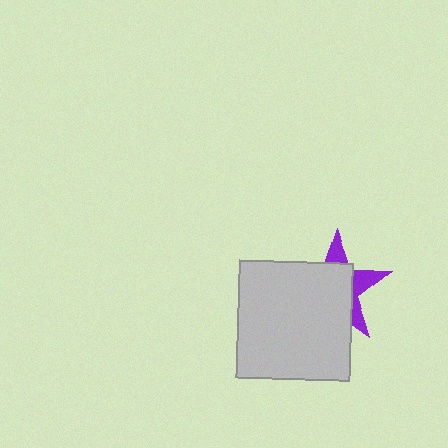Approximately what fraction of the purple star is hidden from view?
Roughly 68% of the purple star is hidden behind the light gray rectangle.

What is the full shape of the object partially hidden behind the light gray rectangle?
The partially hidden object is a purple star.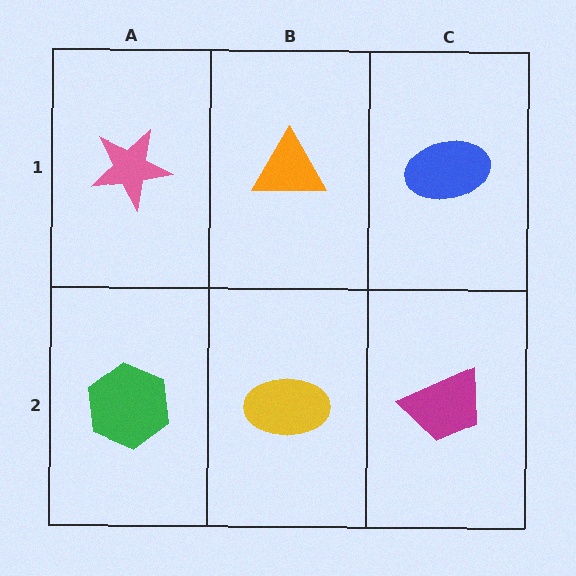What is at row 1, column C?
A blue ellipse.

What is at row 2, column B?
A yellow ellipse.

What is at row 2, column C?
A magenta trapezoid.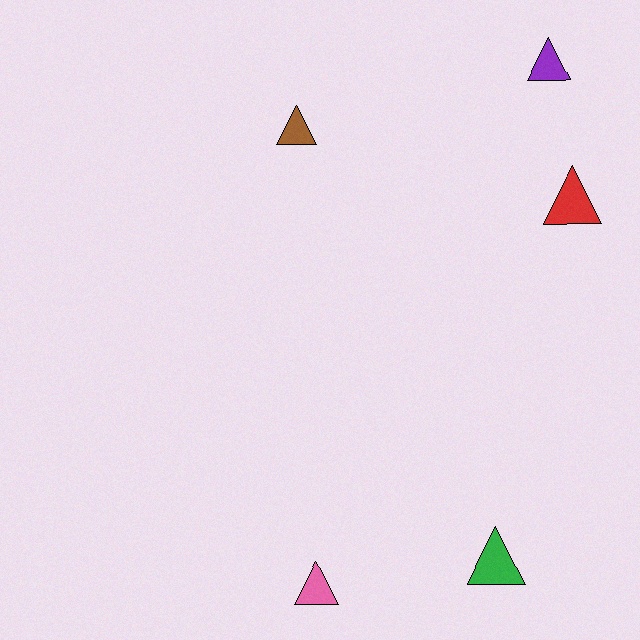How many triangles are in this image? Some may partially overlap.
There are 5 triangles.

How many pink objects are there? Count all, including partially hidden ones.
There is 1 pink object.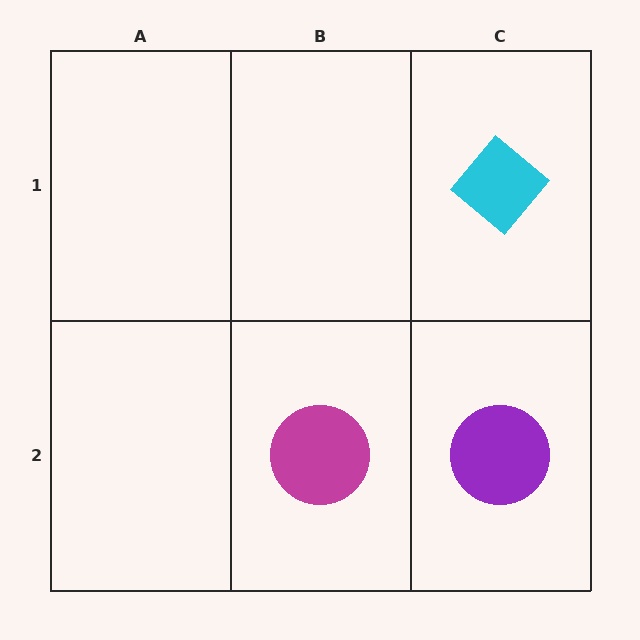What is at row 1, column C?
A cyan diamond.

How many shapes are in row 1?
1 shape.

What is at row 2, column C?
A purple circle.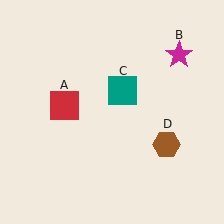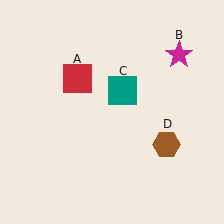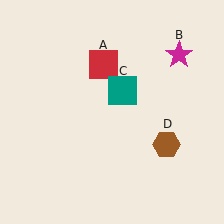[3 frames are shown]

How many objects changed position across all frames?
1 object changed position: red square (object A).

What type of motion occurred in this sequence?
The red square (object A) rotated clockwise around the center of the scene.